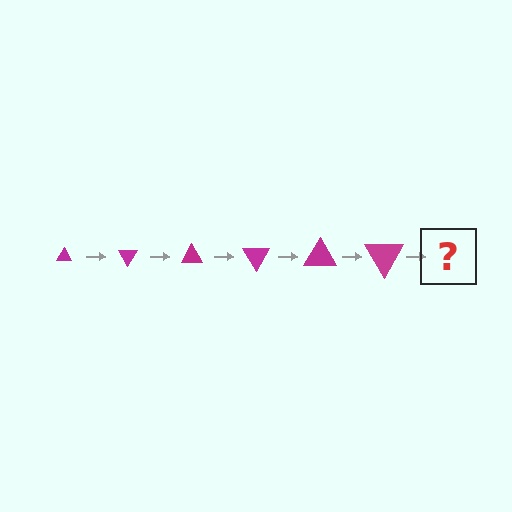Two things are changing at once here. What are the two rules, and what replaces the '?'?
The two rules are that the triangle grows larger each step and it rotates 60 degrees each step. The '?' should be a triangle, larger than the previous one and rotated 360 degrees from the start.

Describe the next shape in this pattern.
It should be a triangle, larger than the previous one and rotated 360 degrees from the start.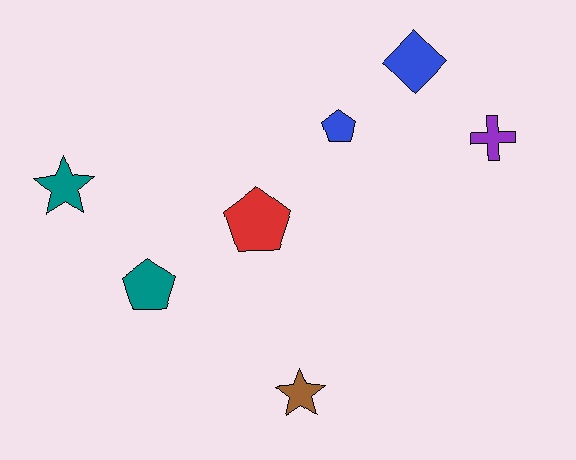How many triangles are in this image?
There are no triangles.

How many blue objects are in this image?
There are 2 blue objects.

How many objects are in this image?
There are 7 objects.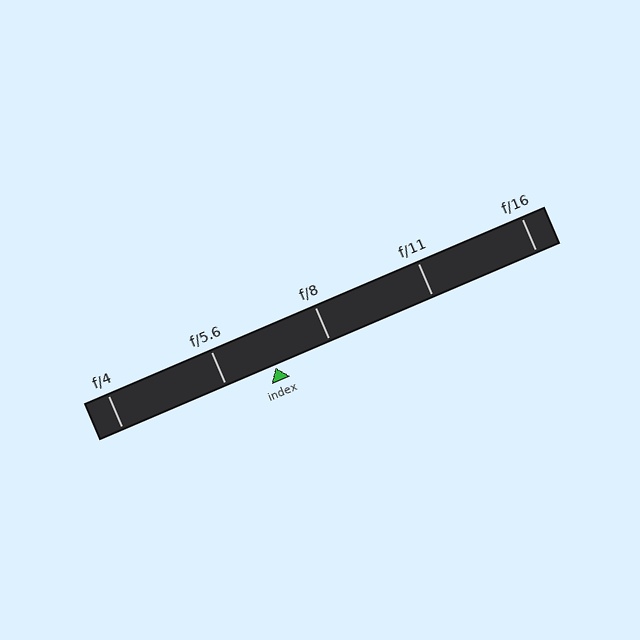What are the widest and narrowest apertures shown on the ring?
The widest aperture shown is f/4 and the narrowest is f/16.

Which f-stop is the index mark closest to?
The index mark is closest to f/5.6.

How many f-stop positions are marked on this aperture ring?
There are 5 f-stop positions marked.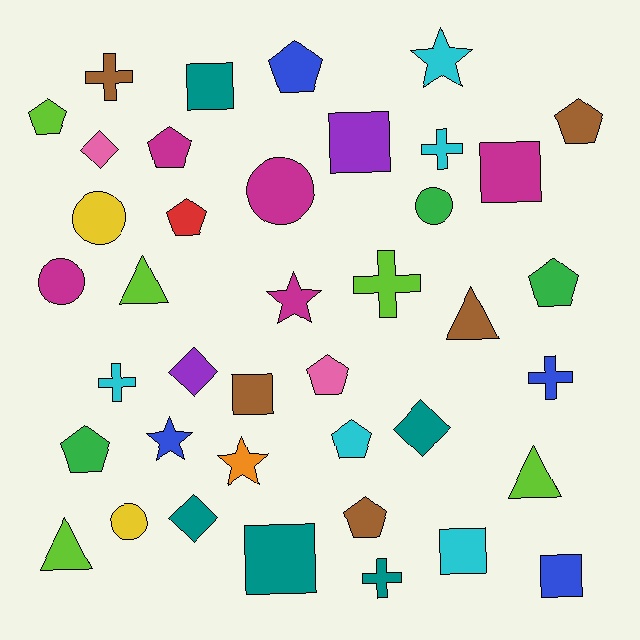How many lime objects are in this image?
There are 5 lime objects.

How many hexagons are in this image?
There are no hexagons.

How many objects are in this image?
There are 40 objects.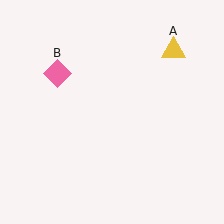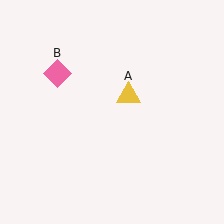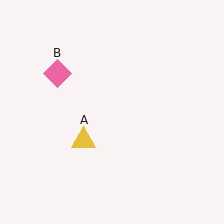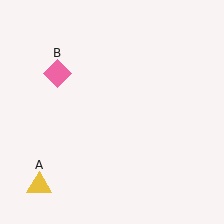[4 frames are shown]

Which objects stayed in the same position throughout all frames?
Pink diamond (object B) remained stationary.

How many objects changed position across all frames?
1 object changed position: yellow triangle (object A).